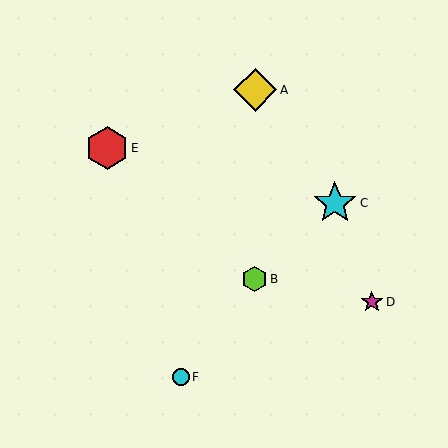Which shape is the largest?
The yellow diamond (labeled A) is the largest.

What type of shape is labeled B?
Shape B is a lime hexagon.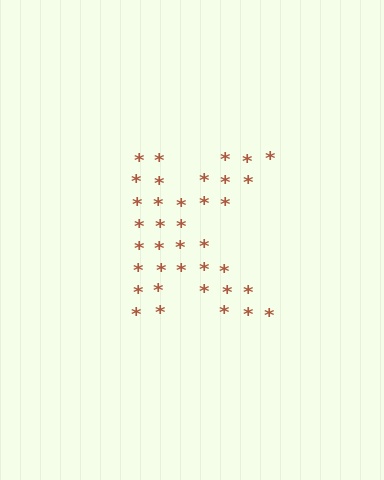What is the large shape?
The large shape is the letter K.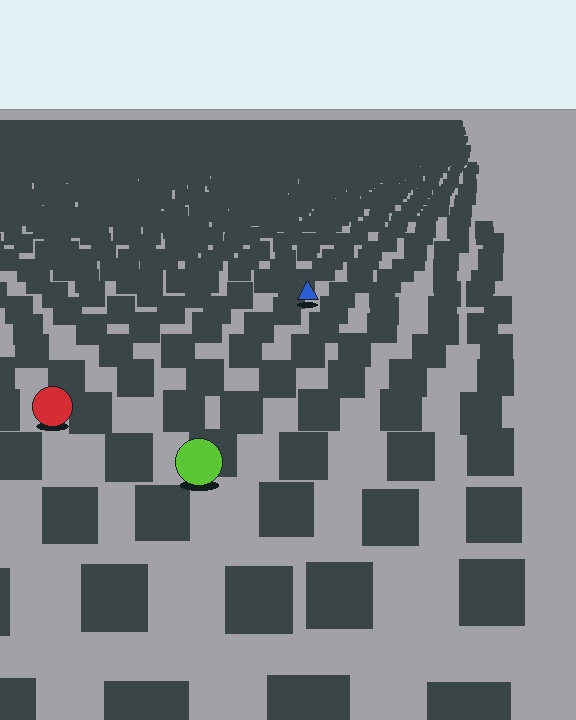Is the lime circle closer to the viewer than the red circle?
Yes. The lime circle is closer — you can tell from the texture gradient: the ground texture is coarser near it.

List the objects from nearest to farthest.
From nearest to farthest: the lime circle, the red circle, the blue triangle.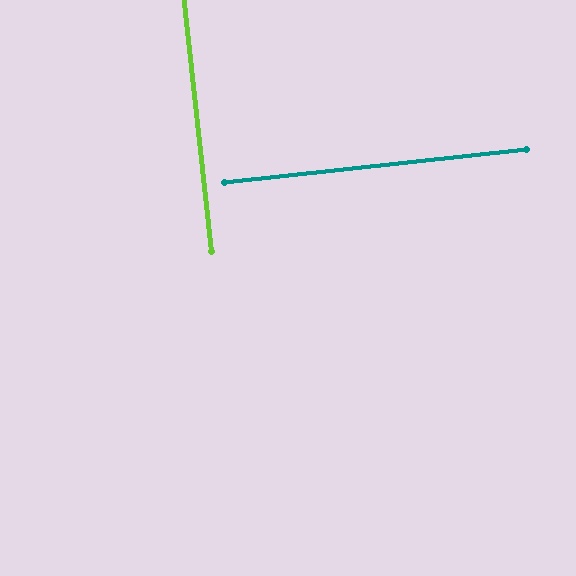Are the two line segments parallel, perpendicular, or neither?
Perpendicular — they meet at approximately 90°.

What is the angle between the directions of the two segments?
Approximately 90 degrees.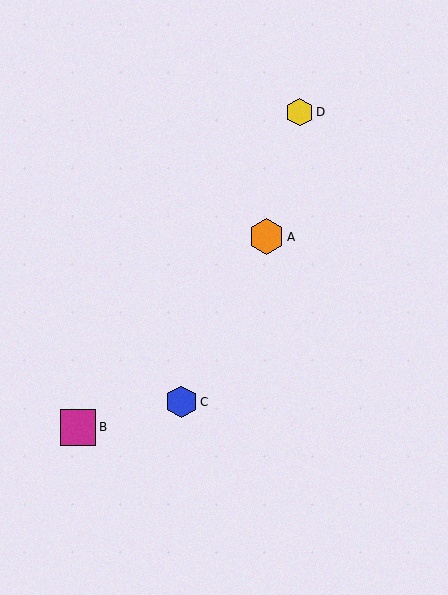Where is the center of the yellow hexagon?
The center of the yellow hexagon is at (300, 112).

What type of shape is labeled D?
Shape D is a yellow hexagon.